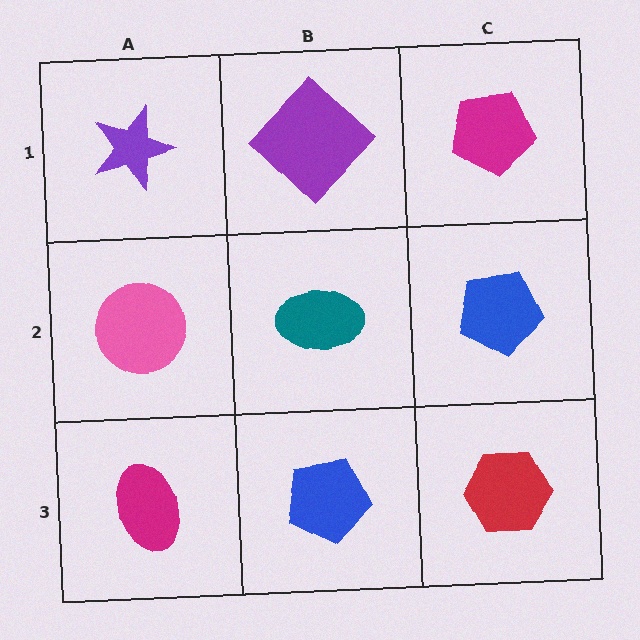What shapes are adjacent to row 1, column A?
A pink circle (row 2, column A), a purple diamond (row 1, column B).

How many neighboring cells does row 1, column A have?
2.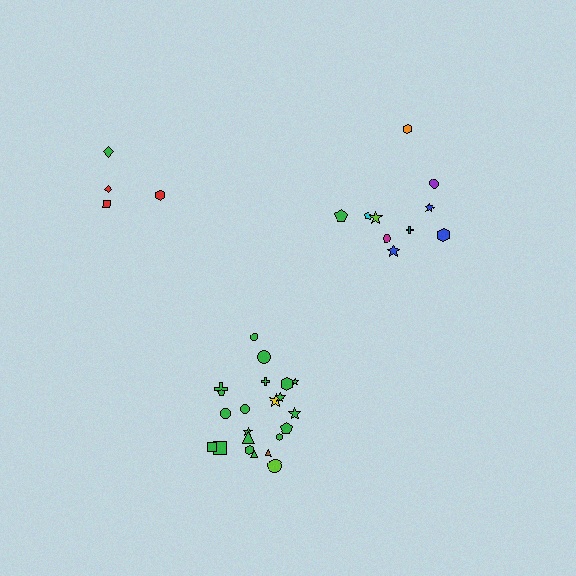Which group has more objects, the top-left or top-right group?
The top-right group.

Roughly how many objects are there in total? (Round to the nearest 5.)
Roughly 35 objects in total.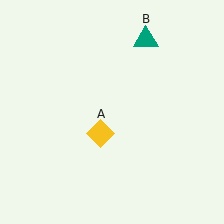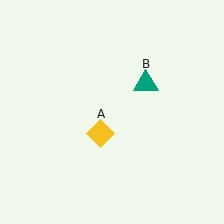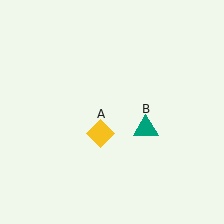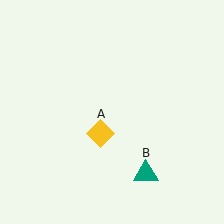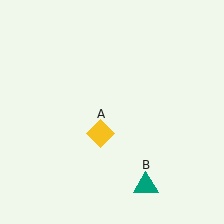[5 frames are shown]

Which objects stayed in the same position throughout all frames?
Yellow diamond (object A) remained stationary.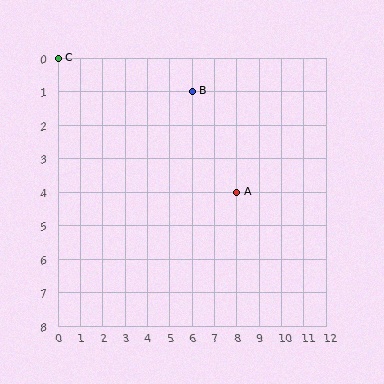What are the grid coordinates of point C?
Point C is at grid coordinates (0, 0).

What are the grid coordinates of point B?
Point B is at grid coordinates (6, 1).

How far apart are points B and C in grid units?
Points B and C are 6 columns and 1 row apart (about 6.1 grid units diagonally).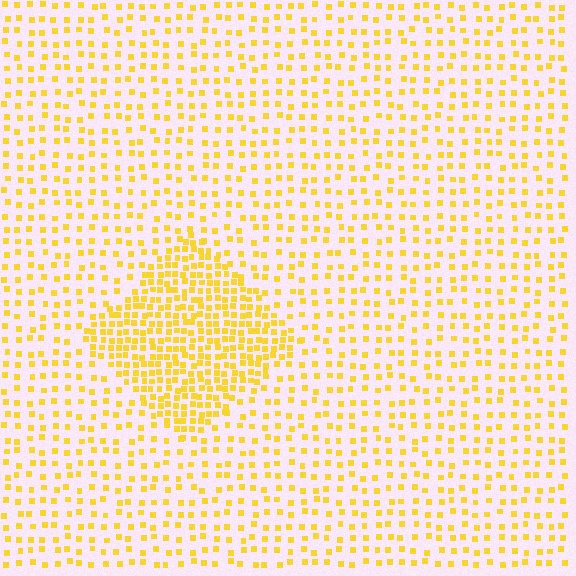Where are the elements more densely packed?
The elements are more densely packed inside the diamond boundary.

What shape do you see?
I see a diamond.